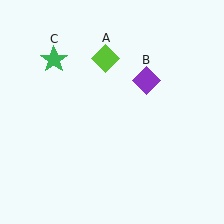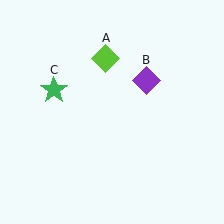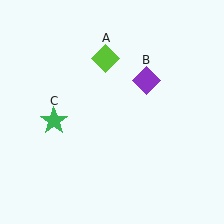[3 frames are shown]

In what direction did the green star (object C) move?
The green star (object C) moved down.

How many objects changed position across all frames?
1 object changed position: green star (object C).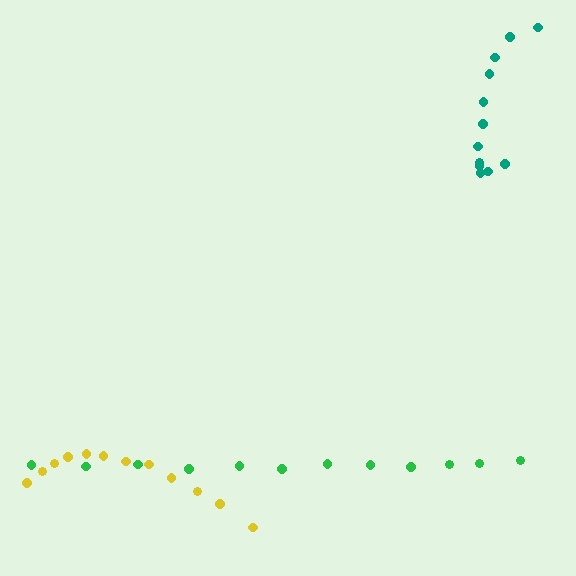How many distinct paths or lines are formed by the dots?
There are 3 distinct paths.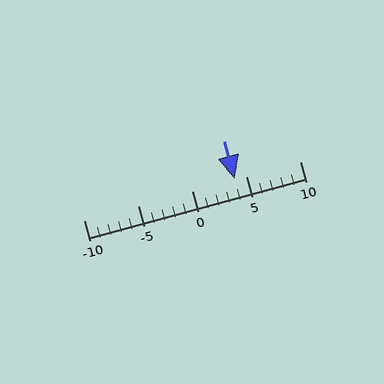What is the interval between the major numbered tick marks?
The major tick marks are spaced 5 units apart.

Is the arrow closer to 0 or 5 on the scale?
The arrow is closer to 5.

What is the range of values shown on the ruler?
The ruler shows values from -10 to 10.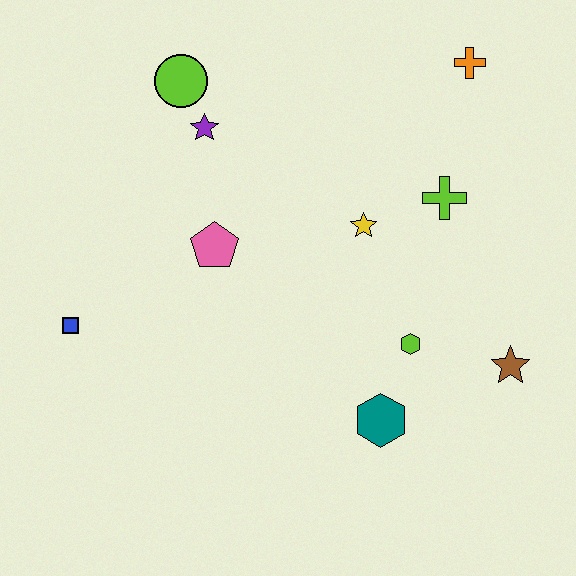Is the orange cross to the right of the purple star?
Yes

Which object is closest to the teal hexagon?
The lime hexagon is closest to the teal hexagon.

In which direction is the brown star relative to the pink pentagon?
The brown star is to the right of the pink pentagon.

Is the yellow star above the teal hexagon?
Yes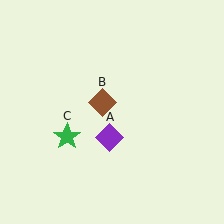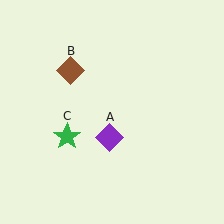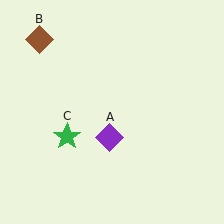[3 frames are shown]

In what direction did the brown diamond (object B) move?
The brown diamond (object B) moved up and to the left.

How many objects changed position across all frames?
1 object changed position: brown diamond (object B).